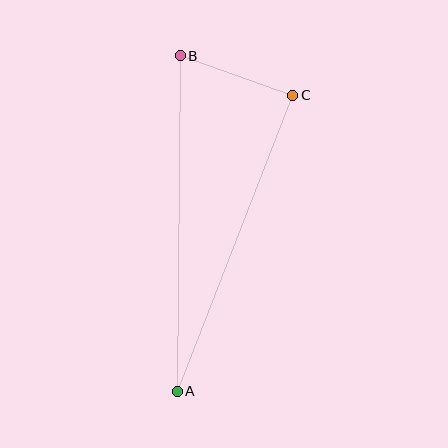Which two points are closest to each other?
Points B and C are closest to each other.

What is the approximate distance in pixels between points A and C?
The distance between A and C is approximately 318 pixels.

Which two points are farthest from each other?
Points A and B are farthest from each other.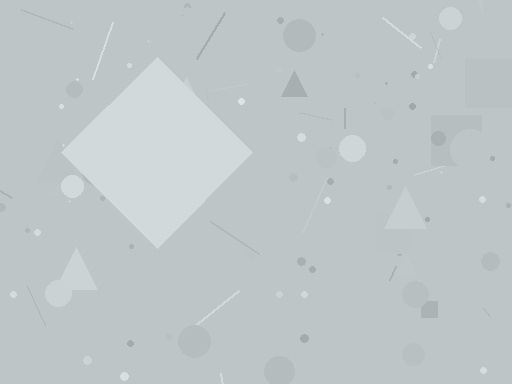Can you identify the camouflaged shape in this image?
The camouflaged shape is a diamond.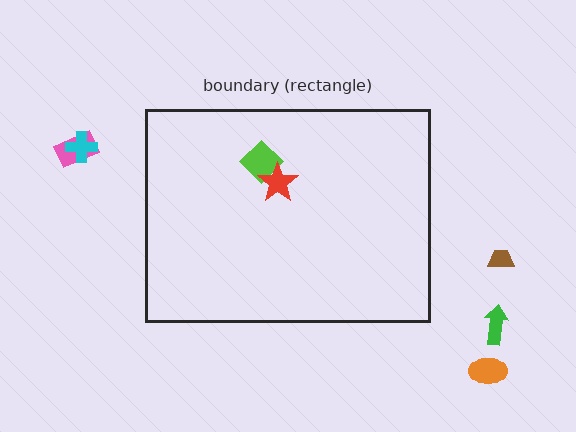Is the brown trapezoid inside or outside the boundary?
Outside.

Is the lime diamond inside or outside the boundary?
Inside.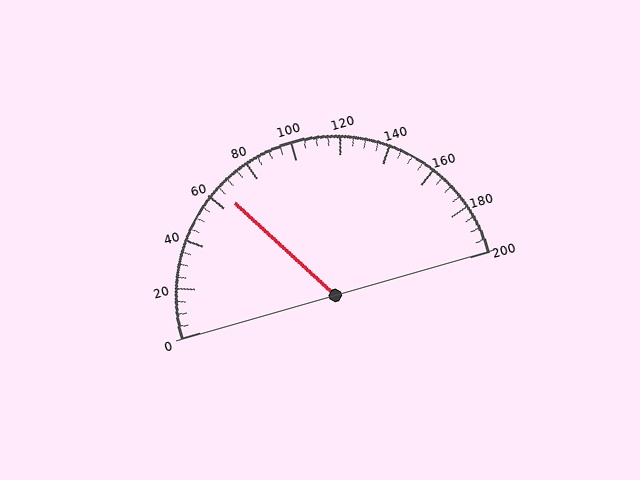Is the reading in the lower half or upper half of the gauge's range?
The reading is in the lower half of the range (0 to 200).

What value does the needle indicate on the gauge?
The needle indicates approximately 65.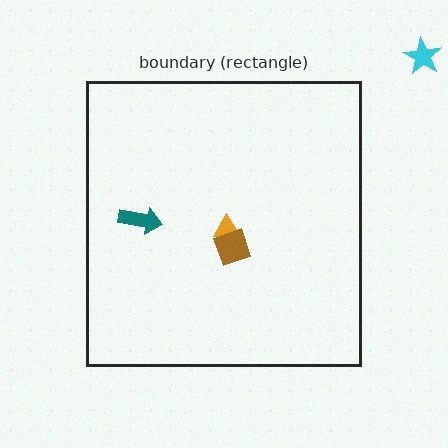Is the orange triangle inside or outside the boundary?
Inside.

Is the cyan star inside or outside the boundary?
Outside.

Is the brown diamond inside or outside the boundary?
Inside.